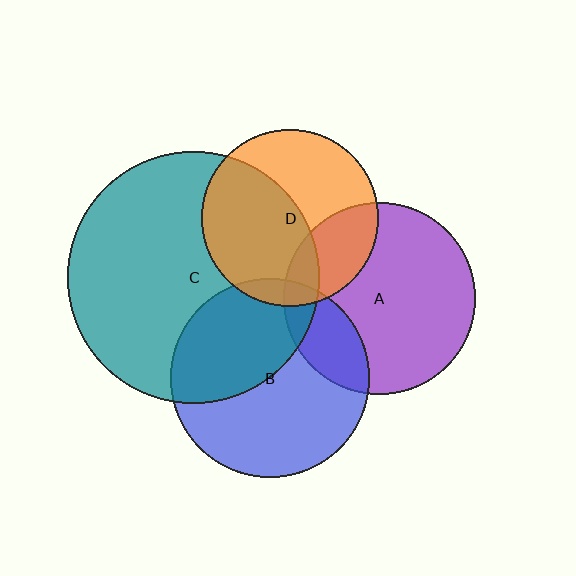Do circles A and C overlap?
Yes.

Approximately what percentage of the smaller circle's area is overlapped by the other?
Approximately 10%.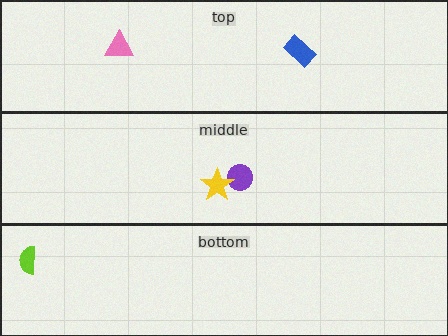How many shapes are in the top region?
2.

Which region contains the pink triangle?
The top region.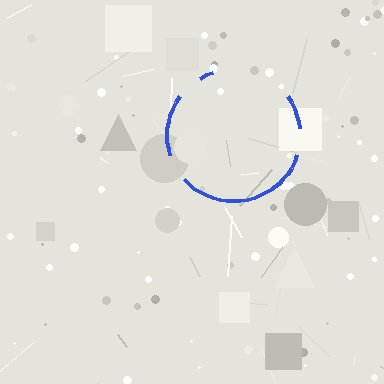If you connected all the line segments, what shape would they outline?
They would outline a circle.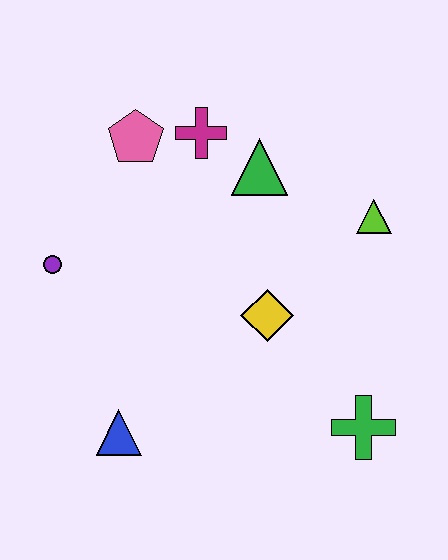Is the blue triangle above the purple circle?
No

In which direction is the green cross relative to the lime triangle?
The green cross is below the lime triangle.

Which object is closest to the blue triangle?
The purple circle is closest to the blue triangle.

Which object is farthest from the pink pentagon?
The green cross is farthest from the pink pentagon.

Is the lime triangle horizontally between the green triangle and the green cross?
No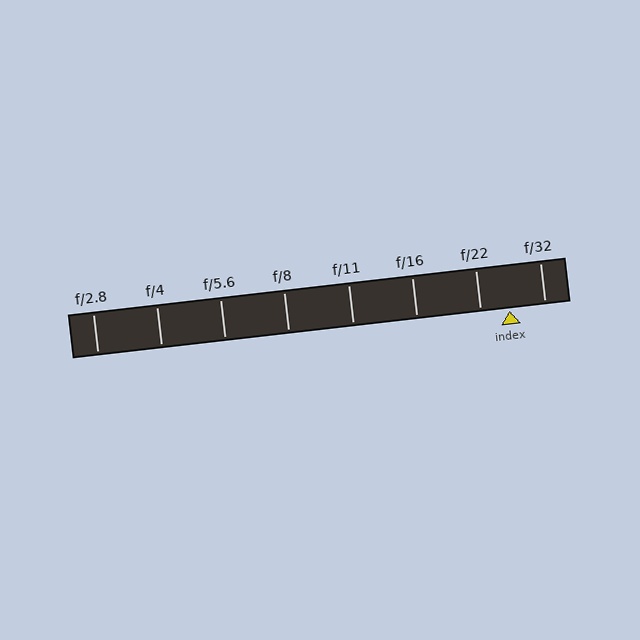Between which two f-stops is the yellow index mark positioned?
The index mark is between f/22 and f/32.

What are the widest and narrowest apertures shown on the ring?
The widest aperture shown is f/2.8 and the narrowest is f/32.